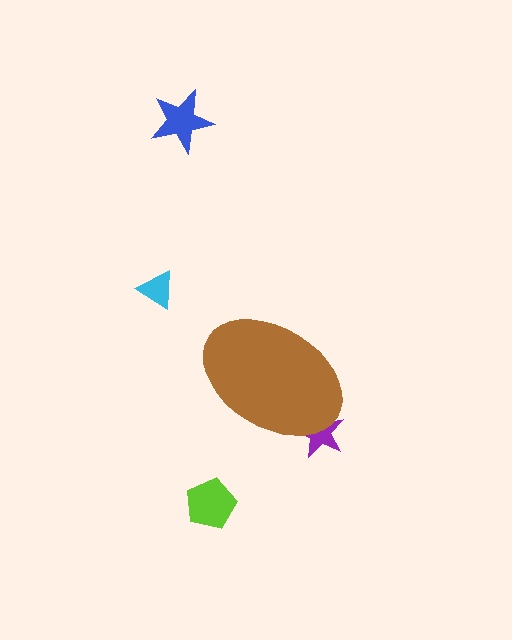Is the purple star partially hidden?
Yes, the purple star is partially hidden behind the brown ellipse.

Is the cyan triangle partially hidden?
No, the cyan triangle is fully visible.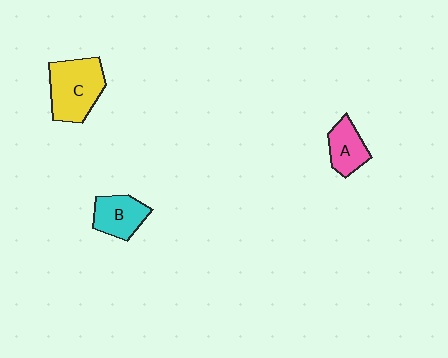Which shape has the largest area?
Shape C (yellow).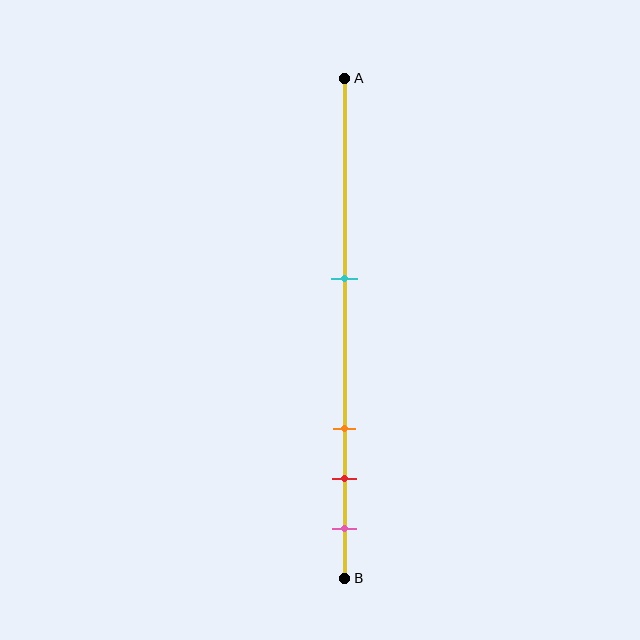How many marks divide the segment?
There are 4 marks dividing the segment.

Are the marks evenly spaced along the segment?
No, the marks are not evenly spaced.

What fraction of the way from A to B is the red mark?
The red mark is approximately 80% (0.8) of the way from A to B.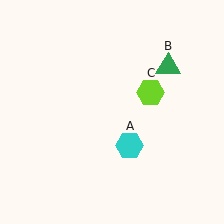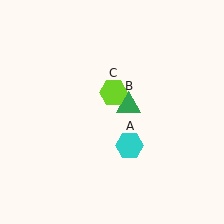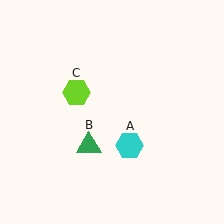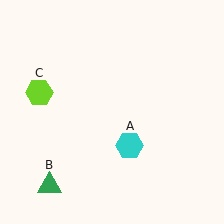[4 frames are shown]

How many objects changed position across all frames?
2 objects changed position: green triangle (object B), lime hexagon (object C).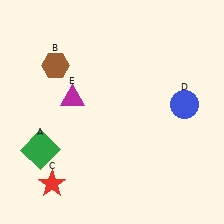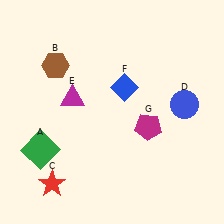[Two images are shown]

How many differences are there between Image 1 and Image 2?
There are 2 differences between the two images.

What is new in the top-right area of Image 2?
A blue diamond (F) was added in the top-right area of Image 2.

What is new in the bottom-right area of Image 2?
A magenta pentagon (G) was added in the bottom-right area of Image 2.